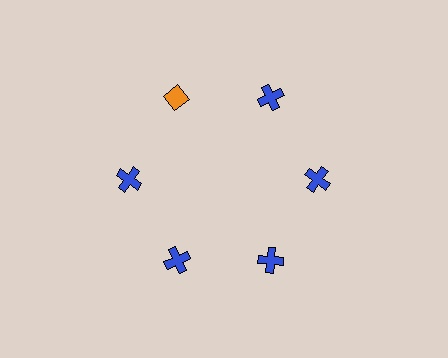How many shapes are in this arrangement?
There are 6 shapes arranged in a ring pattern.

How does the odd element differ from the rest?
It differs in both color (orange instead of blue) and shape (diamond instead of cross).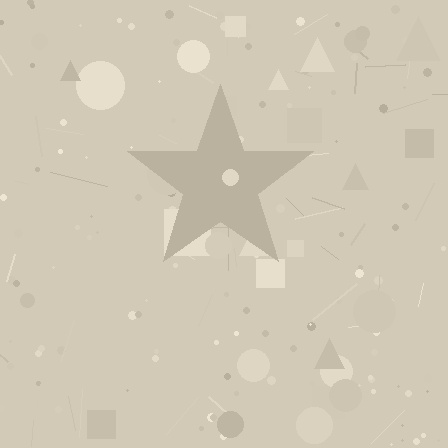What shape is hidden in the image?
A star is hidden in the image.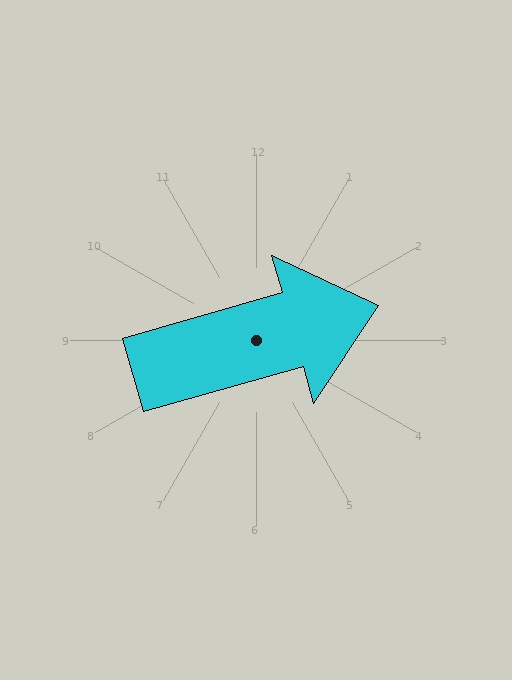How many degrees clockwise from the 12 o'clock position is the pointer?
Approximately 74 degrees.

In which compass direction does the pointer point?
East.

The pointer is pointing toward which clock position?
Roughly 2 o'clock.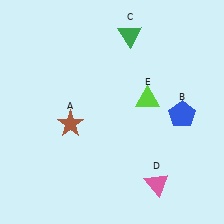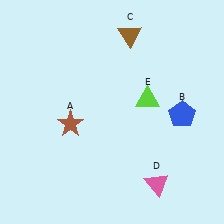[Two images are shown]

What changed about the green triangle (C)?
In Image 1, C is green. In Image 2, it changed to brown.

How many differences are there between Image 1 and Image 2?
There is 1 difference between the two images.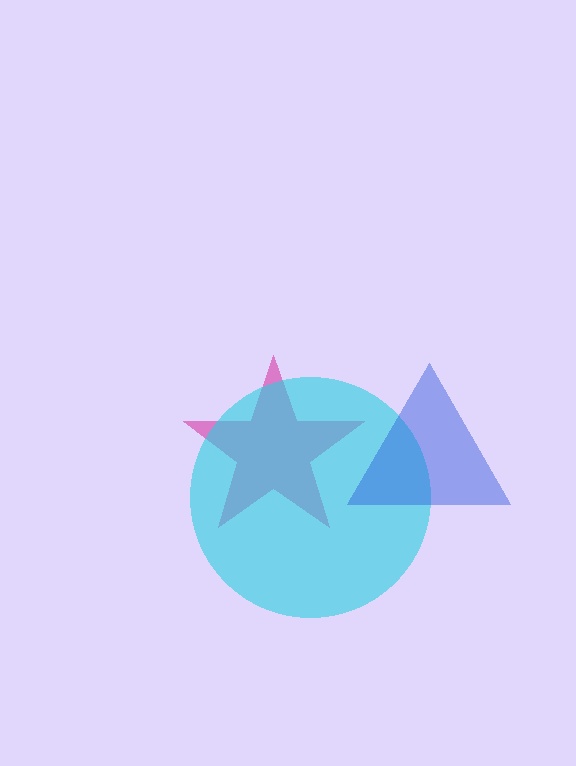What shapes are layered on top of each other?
The layered shapes are: a magenta star, a cyan circle, a blue triangle.